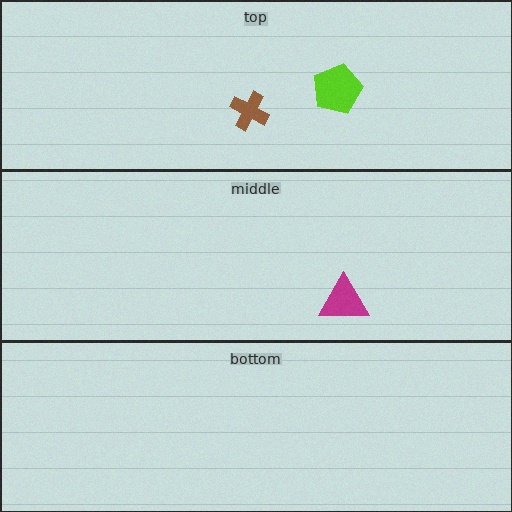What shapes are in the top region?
The lime pentagon, the brown cross.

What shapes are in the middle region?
The magenta triangle.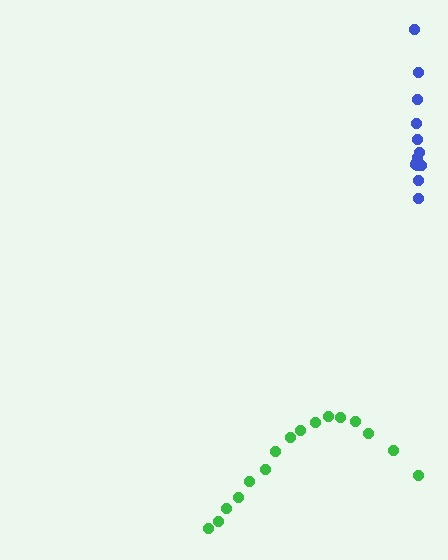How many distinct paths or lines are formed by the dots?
There are 2 distinct paths.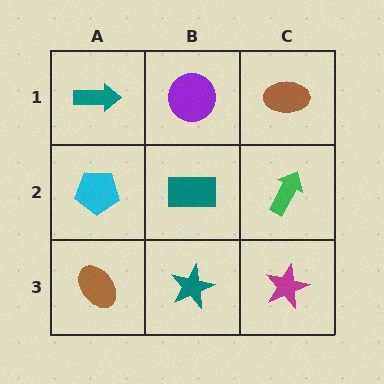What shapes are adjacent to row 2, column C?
A brown ellipse (row 1, column C), a magenta star (row 3, column C), a teal rectangle (row 2, column B).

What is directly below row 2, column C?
A magenta star.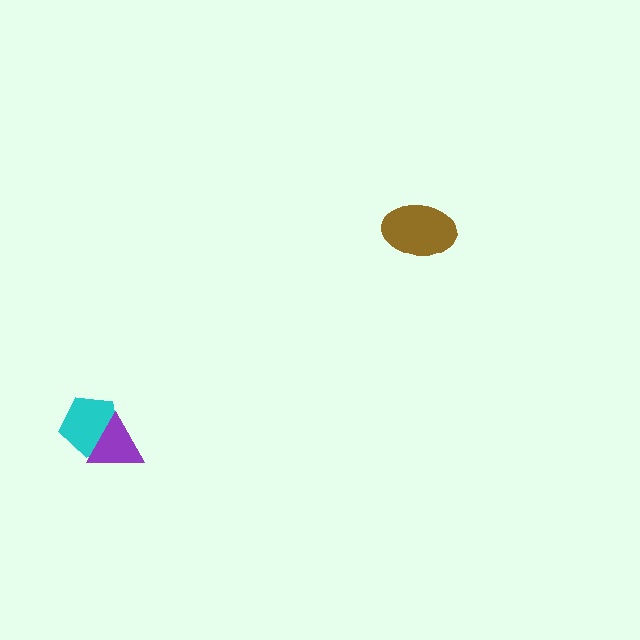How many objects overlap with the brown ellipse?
0 objects overlap with the brown ellipse.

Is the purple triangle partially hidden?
No, no other shape covers it.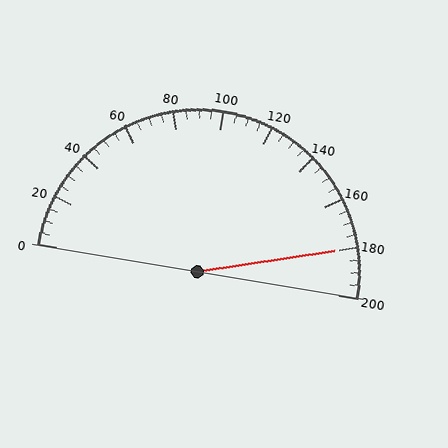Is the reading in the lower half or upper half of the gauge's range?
The reading is in the upper half of the range (0 to 200).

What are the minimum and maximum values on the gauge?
The gauge ranges from 0 to 200.